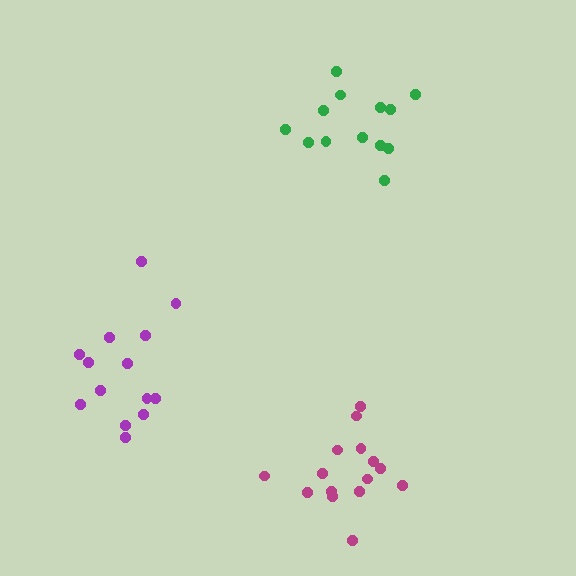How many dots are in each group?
Group 1: 13 dots, Group 2: 15 dots, Group 3: 14 dots (42 total).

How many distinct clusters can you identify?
There are 3 distinct clusters.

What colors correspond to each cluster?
The clusters are colored: green, magenta, purple.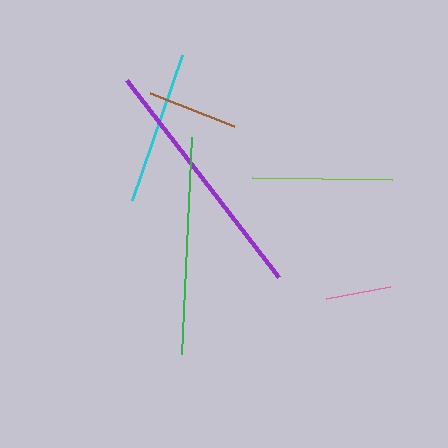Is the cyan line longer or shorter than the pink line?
The cyan line is longer than the pink line.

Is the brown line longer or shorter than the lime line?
The lime line is longer than the brown line.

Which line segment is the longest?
The purple line is the longest at approximately 249 pixels.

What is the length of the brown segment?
The brown segment is approximately 90 pixels long.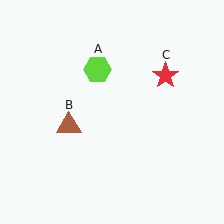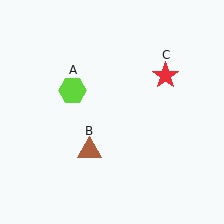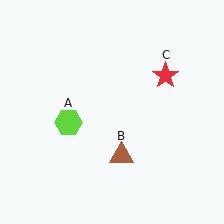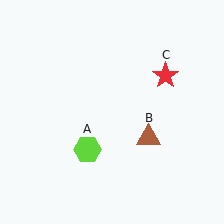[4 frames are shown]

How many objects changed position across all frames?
2 objects changed position: lime hexagon (object A), brown triangle (object B).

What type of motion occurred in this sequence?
The lime hexagon (object A), brown triangle (object B) rotated counterclockwise around the center of the scene.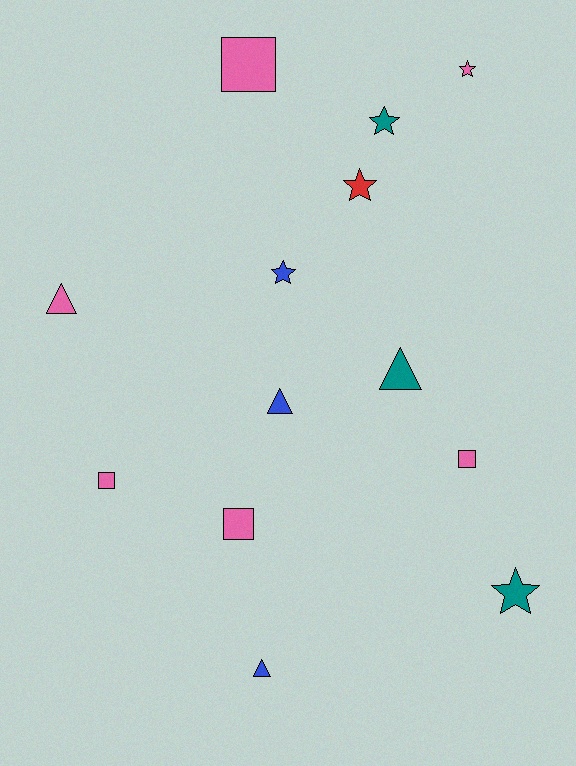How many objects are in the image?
There are 13 objects.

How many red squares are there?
There are no red squares.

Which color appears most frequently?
Pink, with 6 objects.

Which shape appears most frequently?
Star, with 5 objects.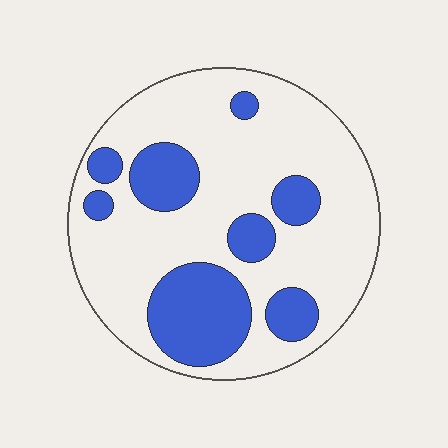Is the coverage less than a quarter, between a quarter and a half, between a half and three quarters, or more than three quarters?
Between a quarter and a half.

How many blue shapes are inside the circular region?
8.